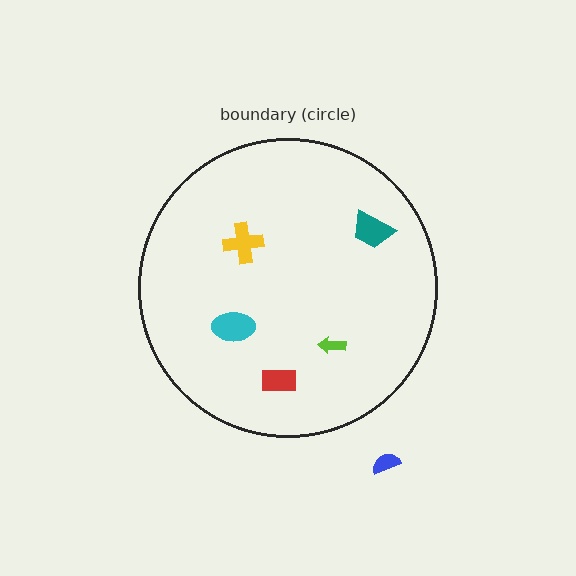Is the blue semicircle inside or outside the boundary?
Outside.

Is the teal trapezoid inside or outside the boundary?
Inside.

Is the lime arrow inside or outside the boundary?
Inside.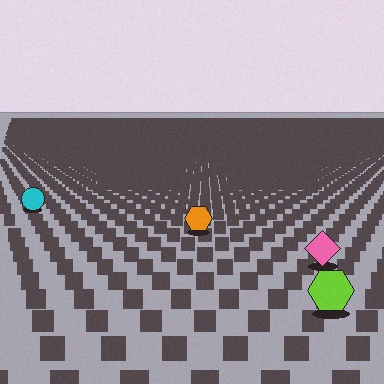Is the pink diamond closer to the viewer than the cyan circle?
Yes. The pink diamond is closer — you can tell from the texture gradient: the ground texture is coarser near it.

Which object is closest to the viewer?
The lime hexagon is closest. The texture marks near it are larger and more spread out.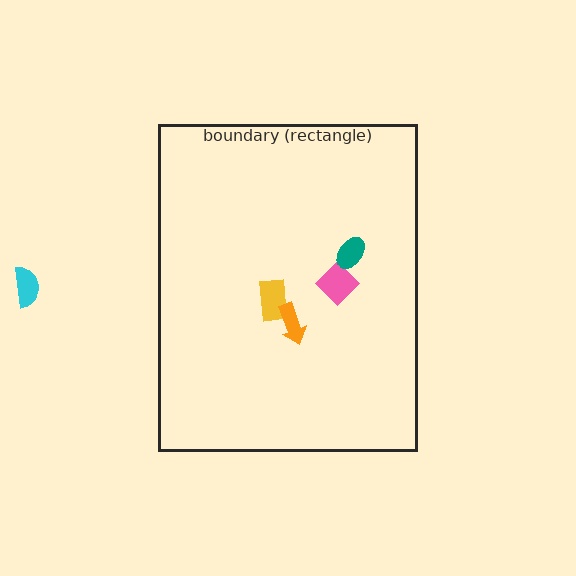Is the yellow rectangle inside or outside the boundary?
Inside.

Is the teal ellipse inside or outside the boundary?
Inside.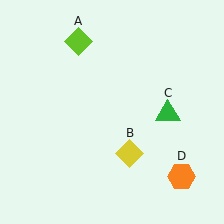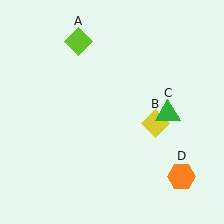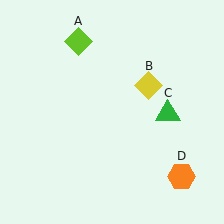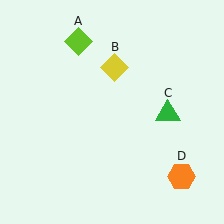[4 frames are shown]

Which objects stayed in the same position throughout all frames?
Lime diamond (object A) and green triangle (object C) and orange hexagon (object D) remained stationary.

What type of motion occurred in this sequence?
The yellow diamond (object B) rotated counterclockwise around the center of the scene.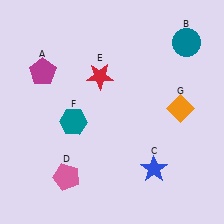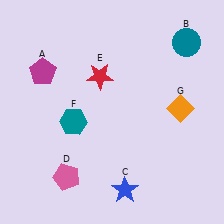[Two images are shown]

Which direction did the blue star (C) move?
The blue star (C) moved left.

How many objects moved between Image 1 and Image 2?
1 object moved between the two images.